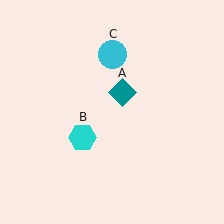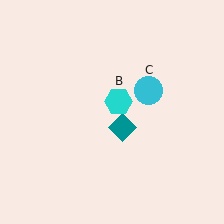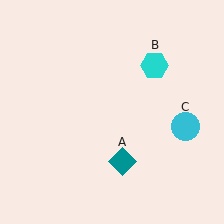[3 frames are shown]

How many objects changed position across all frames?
3 objects changed position: teal diamond (object A), cyan hexagon (object B), cyan circle (object C).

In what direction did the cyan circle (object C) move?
The cyan circle (object C) moved down and to the right.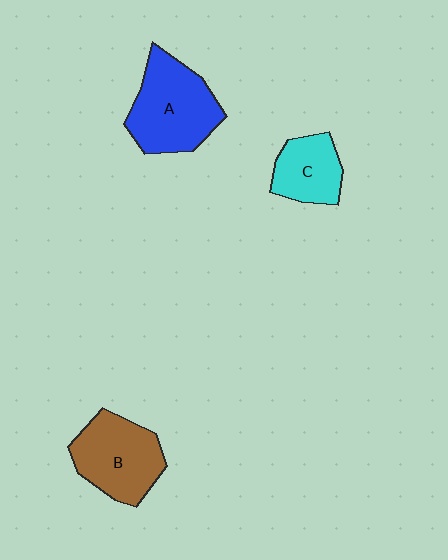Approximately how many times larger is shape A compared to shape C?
Approximately 1.7 times.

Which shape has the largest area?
Shape A (blue).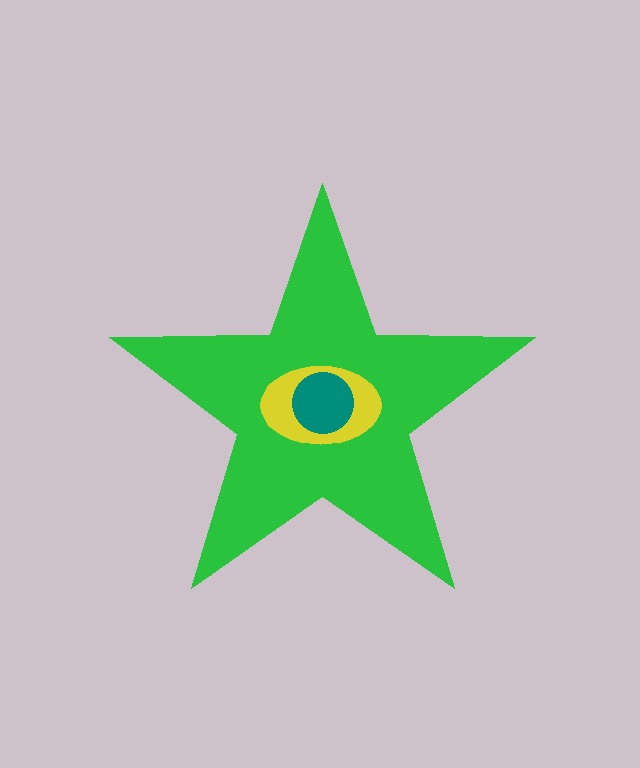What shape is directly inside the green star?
The yellow ellipse.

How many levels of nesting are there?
3.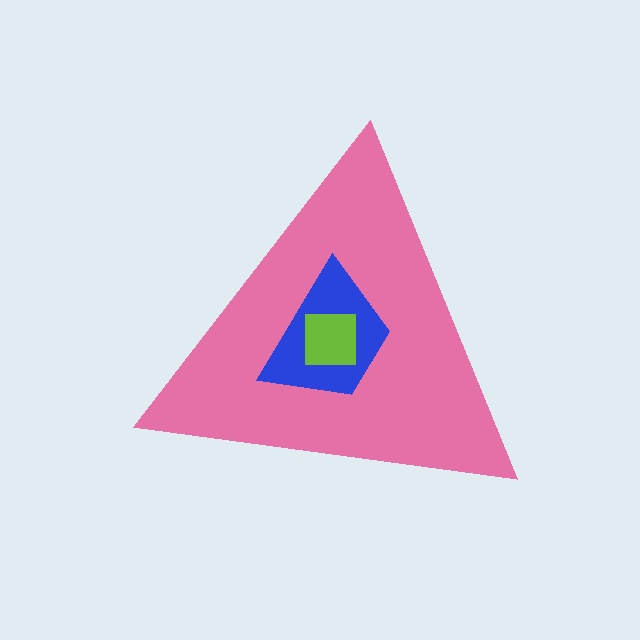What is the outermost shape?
The pink triangle.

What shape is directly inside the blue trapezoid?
The lime square.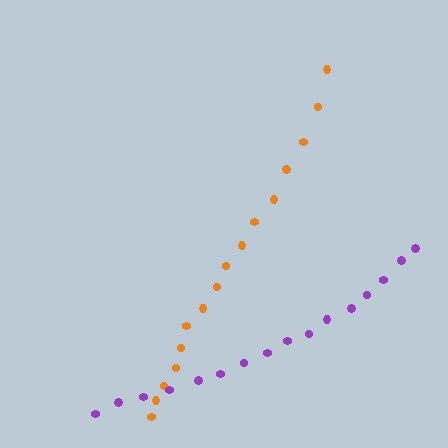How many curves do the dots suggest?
There are 2 distinct paths.